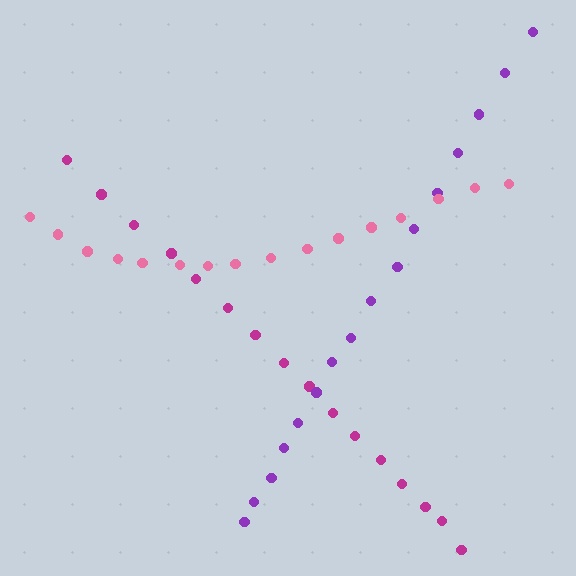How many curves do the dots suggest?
There are 3 distinct paths.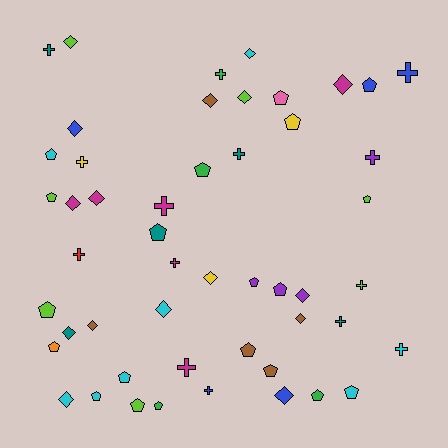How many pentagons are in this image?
There are 20 pentagons.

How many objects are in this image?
There are 50 objects.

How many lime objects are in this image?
There are 7 lime objects.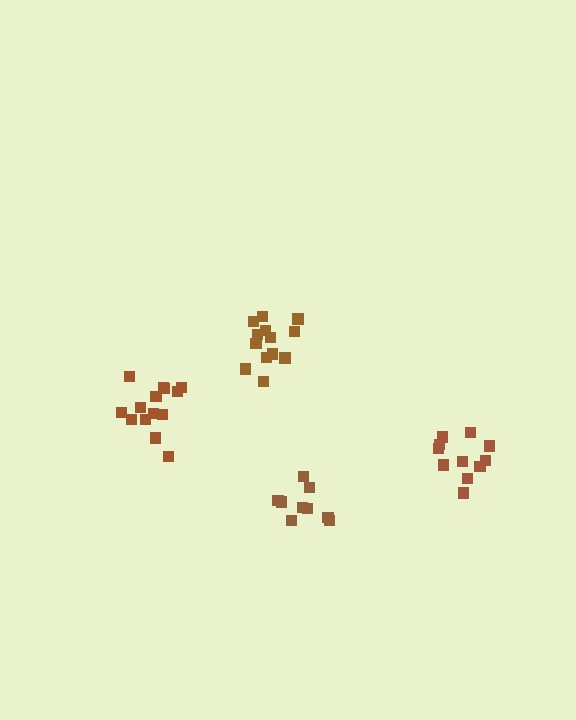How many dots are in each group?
Group 1: 14 dots, Group 2: 13 dots, Group 3: 11 dots, Group 4: 9 dots (47 total).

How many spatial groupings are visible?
There are 4 spatial groupings.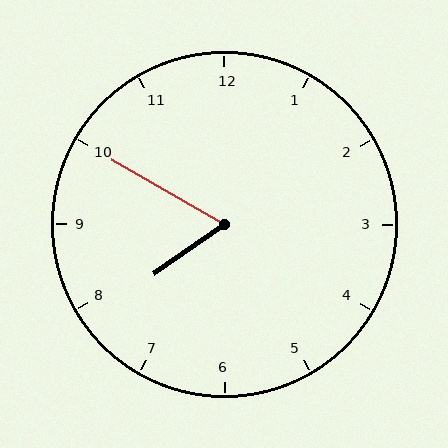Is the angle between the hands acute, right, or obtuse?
It is acute.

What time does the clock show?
7:50.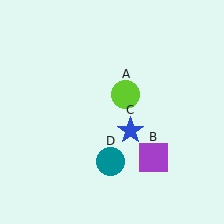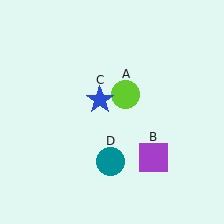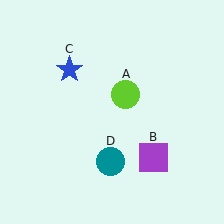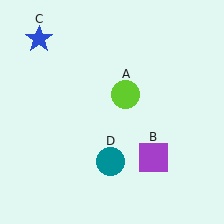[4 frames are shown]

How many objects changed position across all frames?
1 object changed position: blue star (object C).